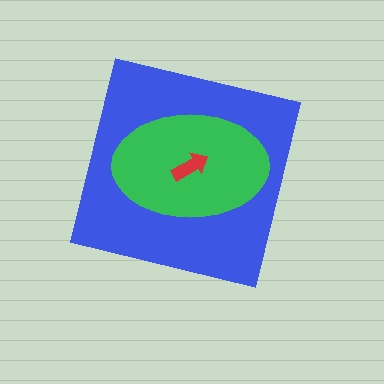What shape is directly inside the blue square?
The green ellipse.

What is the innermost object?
The red arrow.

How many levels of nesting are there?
3.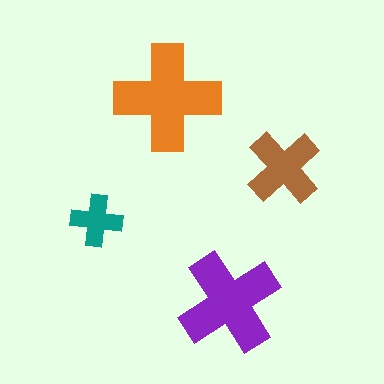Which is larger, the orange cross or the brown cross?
The orange one.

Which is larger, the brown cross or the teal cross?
The brown one.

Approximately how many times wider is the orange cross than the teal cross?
About 2 times wider.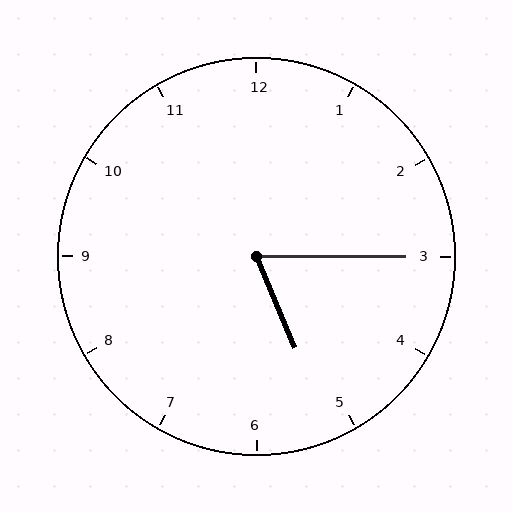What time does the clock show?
5:15.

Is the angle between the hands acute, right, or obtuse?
It is acute.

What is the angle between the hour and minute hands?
Approximately 68 degrees.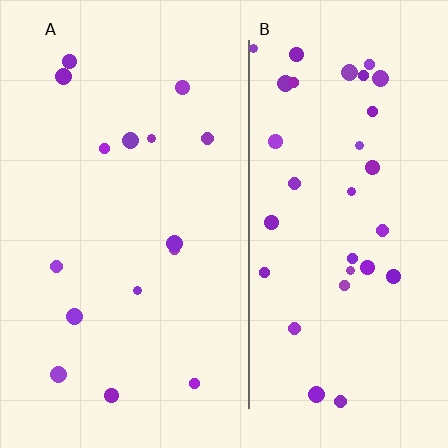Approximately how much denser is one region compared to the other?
Approximately 2.2× — region B over region A.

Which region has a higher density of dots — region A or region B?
B (the right).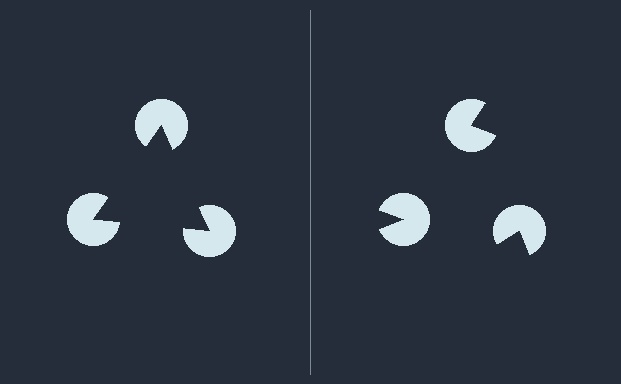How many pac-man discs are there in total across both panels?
6 — 3 on each side.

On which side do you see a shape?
An illusory triangle appears on the left side. On the right side the wedge cuts are rotated, so no coherent shape forms.